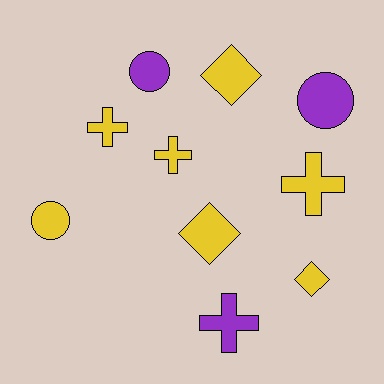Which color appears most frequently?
Yellow, with 7 objects.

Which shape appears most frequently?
Cross, with 4 objects.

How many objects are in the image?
There are 10 objects.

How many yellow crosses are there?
There are 3 yellow crosses.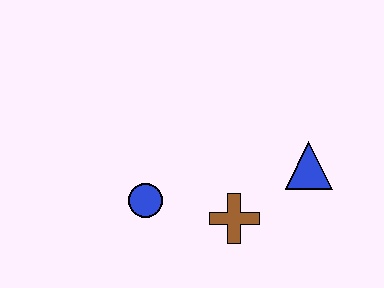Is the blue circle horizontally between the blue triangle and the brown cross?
No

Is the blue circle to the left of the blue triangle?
Yes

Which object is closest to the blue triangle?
The brown cross is closest to the blue triangle.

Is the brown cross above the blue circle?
No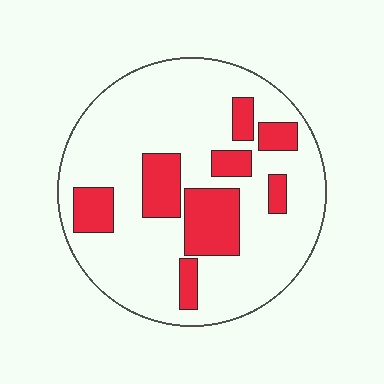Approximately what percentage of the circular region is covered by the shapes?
Approximately 25%.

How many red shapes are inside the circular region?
8.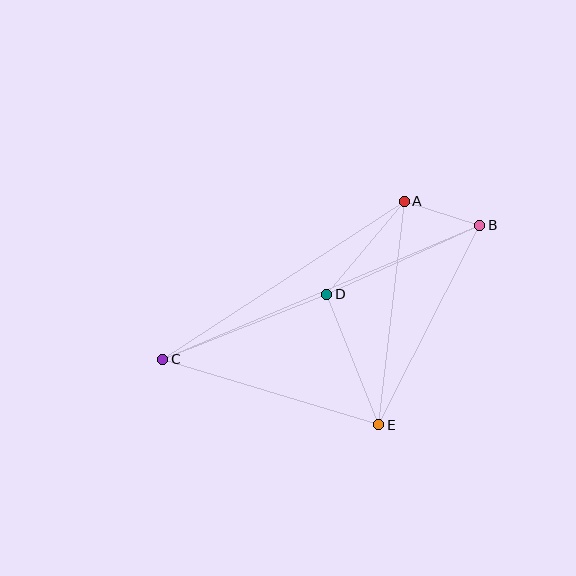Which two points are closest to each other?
Points A and B are closest to each other.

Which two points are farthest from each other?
Points B and C are farthest from each other.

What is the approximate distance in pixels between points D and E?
The distance between D and E is approximately 140 pixels.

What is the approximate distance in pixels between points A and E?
The distance between A and E is approximately 225 pixels.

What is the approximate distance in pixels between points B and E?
The distance between B and E is approximately 224 pixels.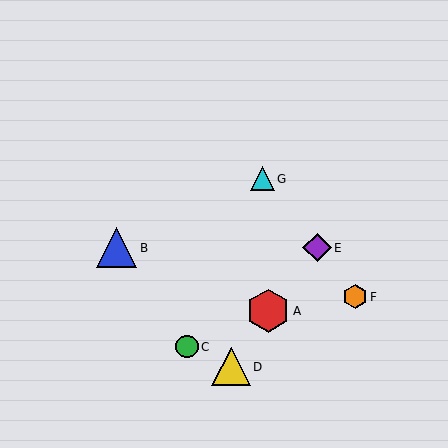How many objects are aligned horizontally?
2 objects (B, E) are aligned horizontally.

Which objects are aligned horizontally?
Objects B, E are aligned horizontally.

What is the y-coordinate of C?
Object C is at y≈347.